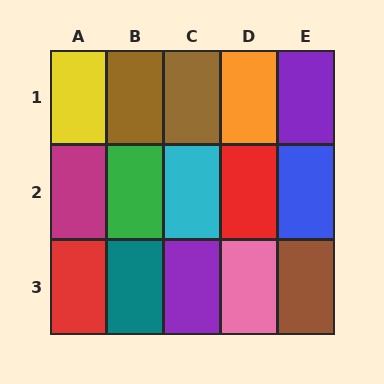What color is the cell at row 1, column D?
Orange.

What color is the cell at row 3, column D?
Pink.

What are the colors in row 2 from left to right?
Magenta, green, cyan, red, blue.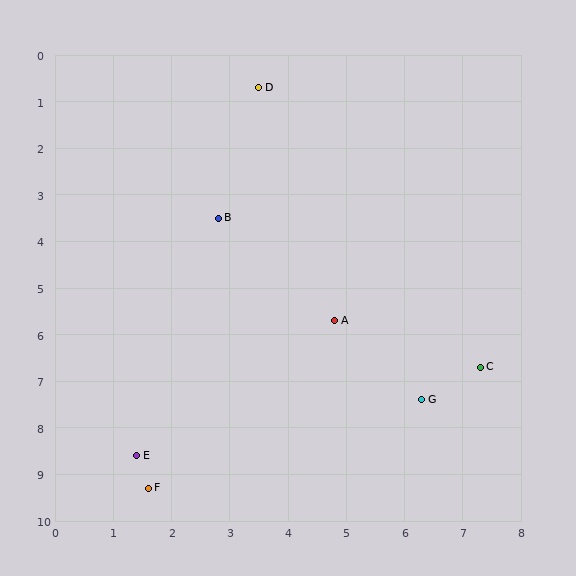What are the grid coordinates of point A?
Point A is at approximately (4.8, 5.7).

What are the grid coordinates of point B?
Point B is at approximately (2.8, 3.5).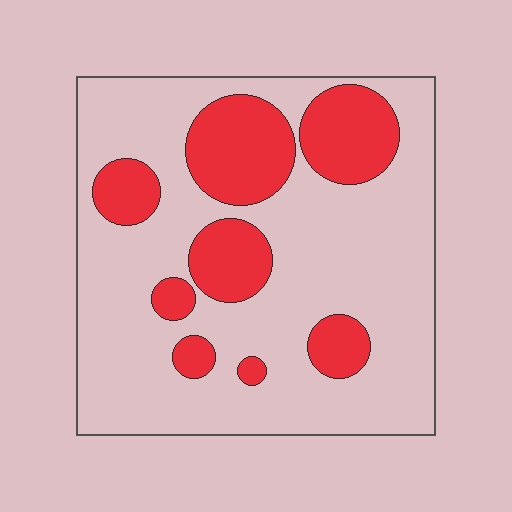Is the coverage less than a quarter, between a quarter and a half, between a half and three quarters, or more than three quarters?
Between a quarter and a half.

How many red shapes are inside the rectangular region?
8.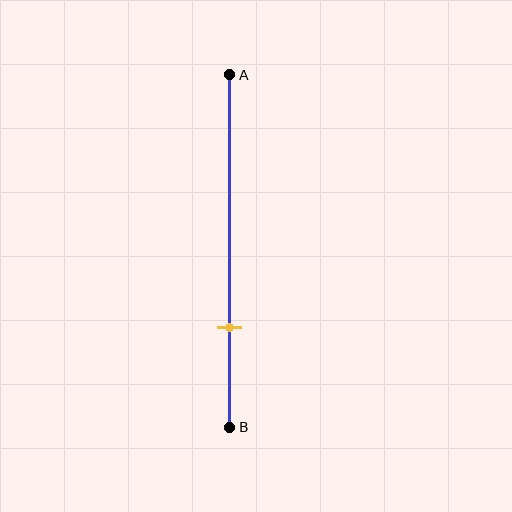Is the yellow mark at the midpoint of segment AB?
No, the mark is at about 70% from A, not at the 50% midpoint.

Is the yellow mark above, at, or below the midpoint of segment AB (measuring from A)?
The yellow mark is below the midpoint of segment AB.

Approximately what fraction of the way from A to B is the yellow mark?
The yellow mark is approximately 70% of the way from A to B.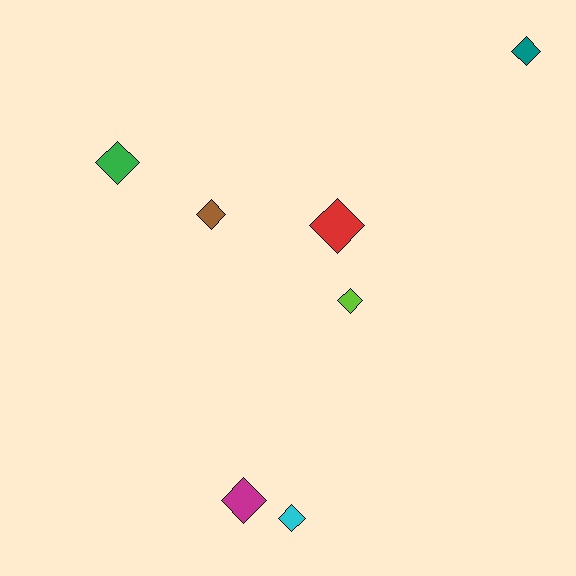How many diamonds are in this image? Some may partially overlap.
There are 7 diamonds.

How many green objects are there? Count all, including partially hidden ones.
There is 1 green object.